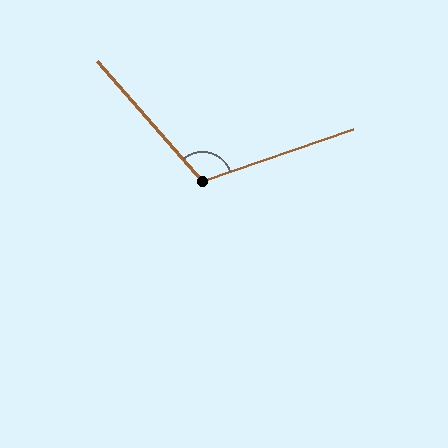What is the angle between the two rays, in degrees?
Approximately 112 degrees.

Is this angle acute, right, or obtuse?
It is obtuse.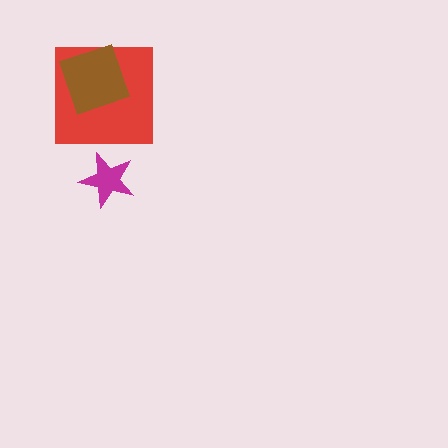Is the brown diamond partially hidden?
No, no other shape covers it.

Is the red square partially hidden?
Yes, it is partially covered by another shape.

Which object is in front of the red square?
The brown diamond is in front of the red square.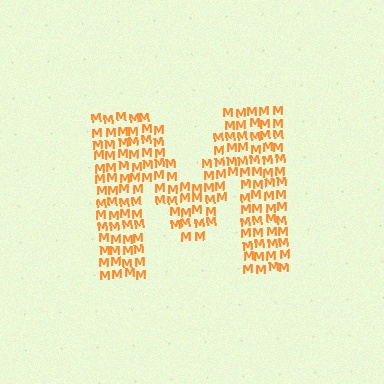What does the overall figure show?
The overall figure shows the letter M.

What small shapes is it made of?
It is made of small letter M's.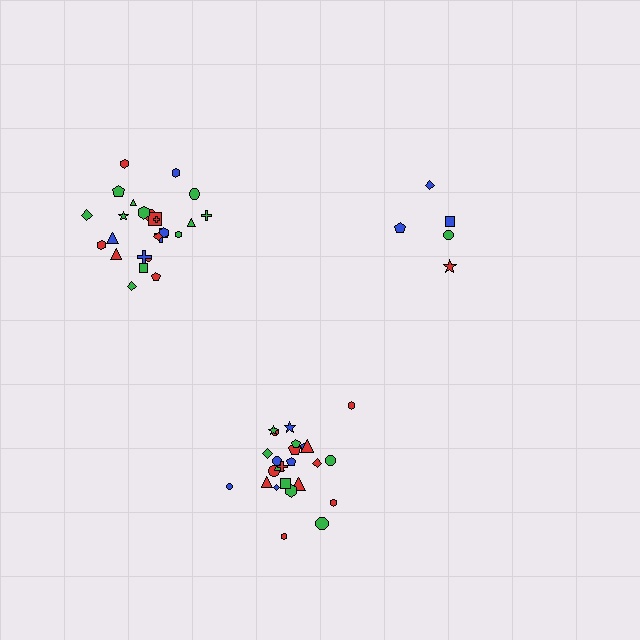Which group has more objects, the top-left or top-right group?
The top-left group.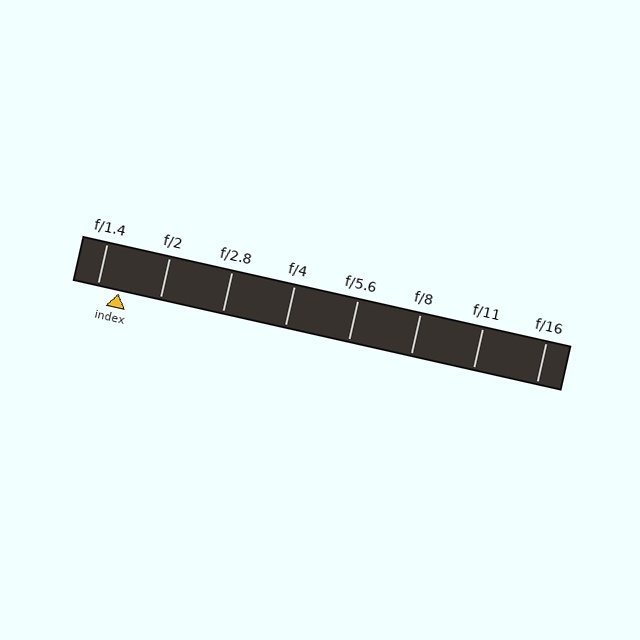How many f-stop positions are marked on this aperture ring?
There are 8 f-stop positions marked.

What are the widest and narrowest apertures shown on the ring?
The widest aperture shown is f/1.4 and the narrowest is f/16.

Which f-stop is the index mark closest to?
The index mark is closest to f/1.4.